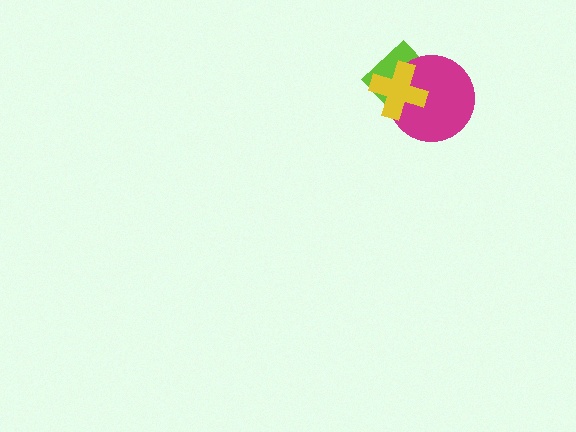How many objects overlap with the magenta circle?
2 objects overlap with the magenta circle.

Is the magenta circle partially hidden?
Yes, it is partially covered by another shape.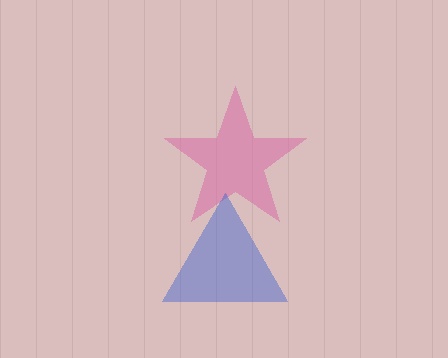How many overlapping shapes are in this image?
There are 2 overlapping shapes in the image.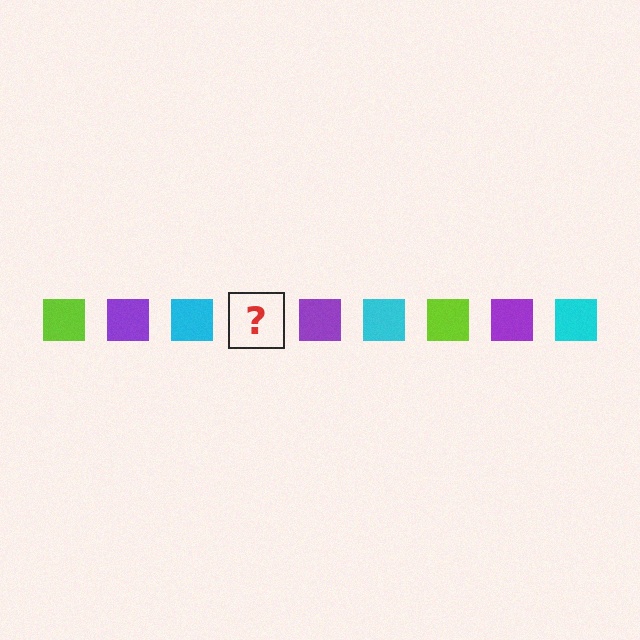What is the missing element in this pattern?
The missing element is a lime square.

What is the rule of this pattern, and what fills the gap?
The rule is that the pattern cycles through lime, purple, cyan squares. The gap should be filled with a lime square.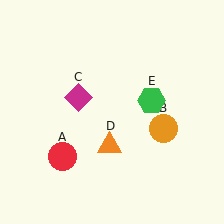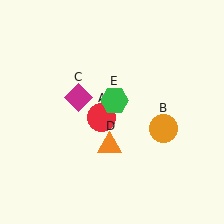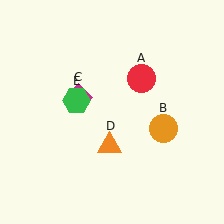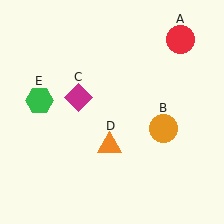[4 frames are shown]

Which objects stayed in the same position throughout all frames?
Orange circle (object B) and magenta diamond (object C) and orange triangle (object D) remained stationary.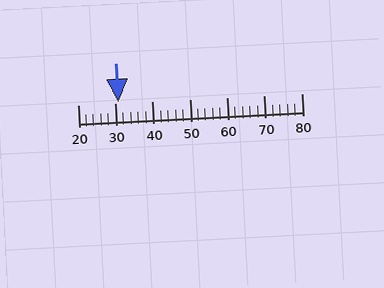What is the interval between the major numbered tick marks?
The major tick marks are spaced 10 units apart.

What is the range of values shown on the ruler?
The ruler shows values from 20 to 80.